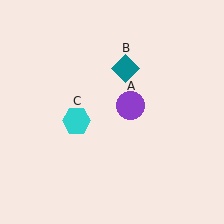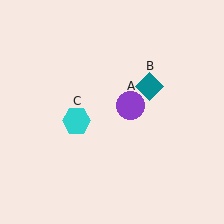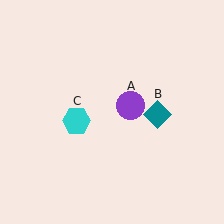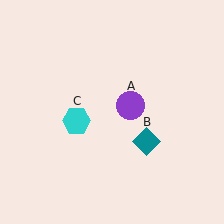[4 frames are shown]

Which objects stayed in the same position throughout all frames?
Purple circle (object A) and cyan hexagon (object C) remained stationary.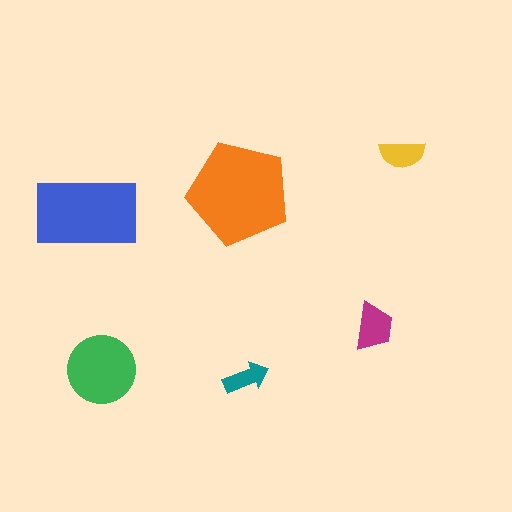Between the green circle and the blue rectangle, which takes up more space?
The blue rectangle.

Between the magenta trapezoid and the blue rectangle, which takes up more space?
The blue rectangle.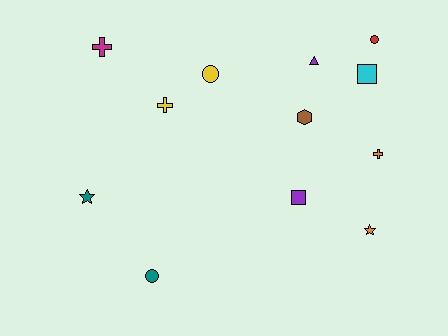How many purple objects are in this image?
There are 2 purple objects.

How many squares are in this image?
There are 2 squares.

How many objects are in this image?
There are 12 objects.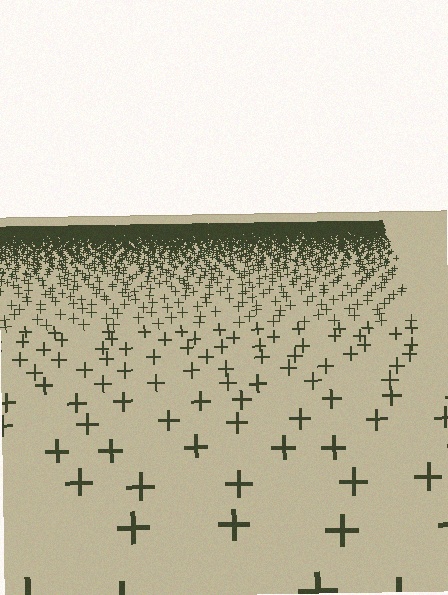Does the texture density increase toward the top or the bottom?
Density increases toward the top.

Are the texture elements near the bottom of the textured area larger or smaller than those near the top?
Larger. Near the bottom, elements are closer to the viewer and appear at a bigger on-screen size.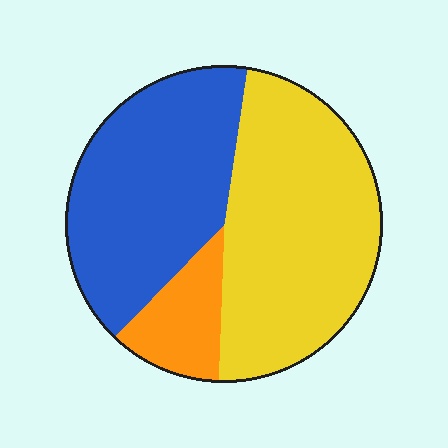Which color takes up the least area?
Orange, at roughly 10%.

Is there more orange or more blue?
Blue.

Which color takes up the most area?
Yellow, at roughly 50%.